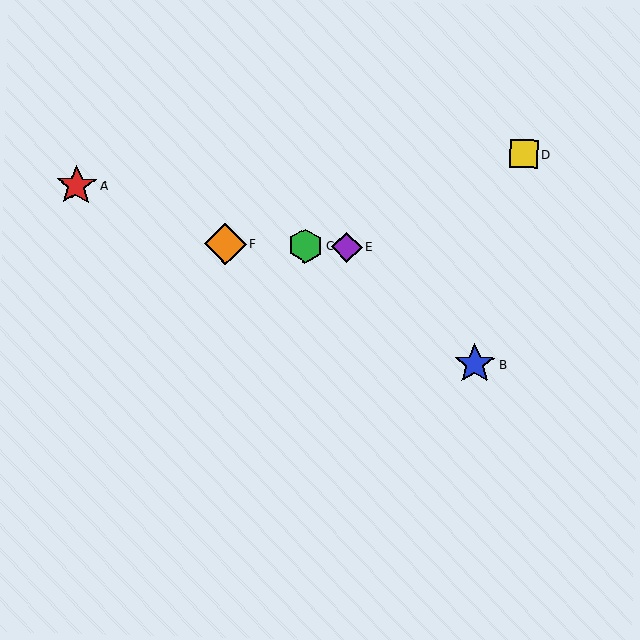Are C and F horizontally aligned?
Yes, both are at y≈246.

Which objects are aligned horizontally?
Objects C, E, F are aligned horizontally.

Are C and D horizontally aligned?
No, C is at y≈246 and D is at y≈154.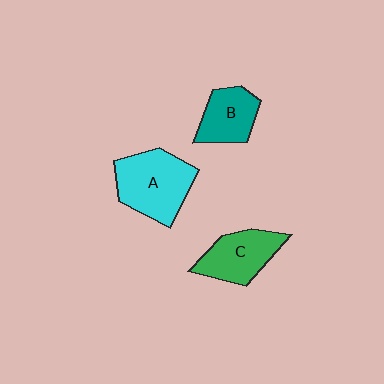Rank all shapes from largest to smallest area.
From largest to smallest: A (cyan), C (green), B (teal).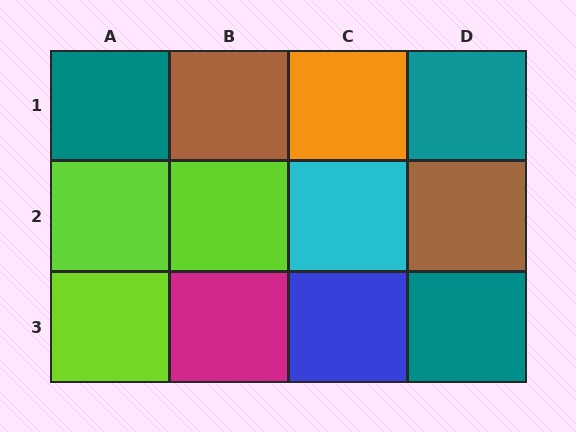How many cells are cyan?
1 cell is cyan.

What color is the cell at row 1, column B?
Brown.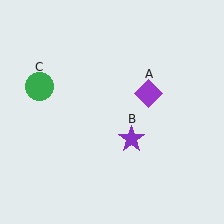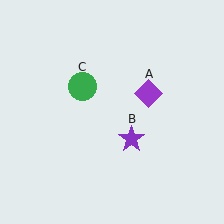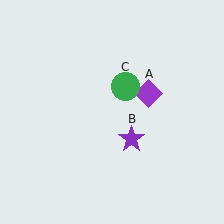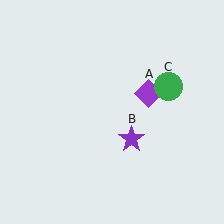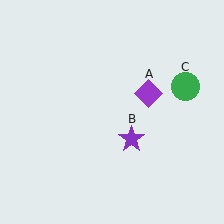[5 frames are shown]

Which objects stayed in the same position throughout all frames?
Purple diamond (object A) and purple star (object B) remained stationary.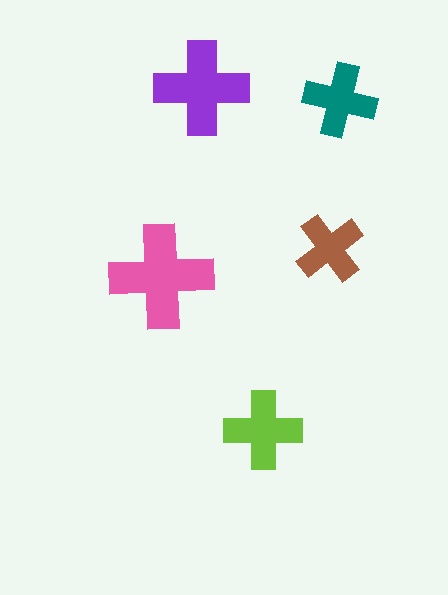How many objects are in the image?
There are 5 objects in the image.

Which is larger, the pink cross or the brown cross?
The pink one.